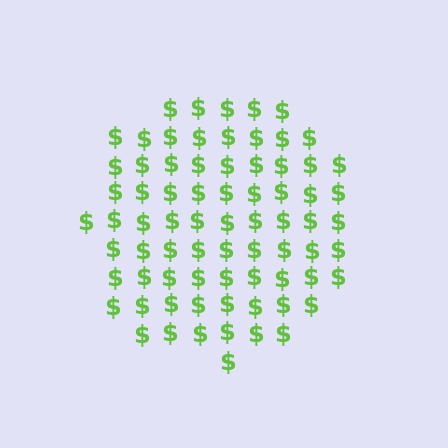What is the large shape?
The large shape is a circle.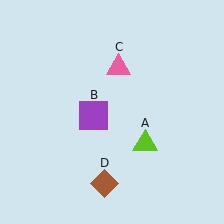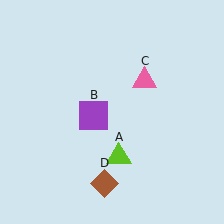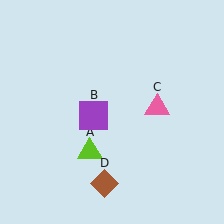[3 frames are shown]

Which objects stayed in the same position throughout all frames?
Purple square (object B) and brown diamond (object D) remained stationary.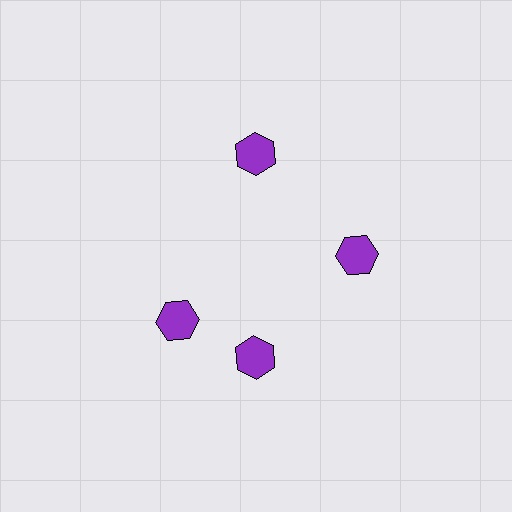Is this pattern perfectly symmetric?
No. The 4 purple hexagons are arranged in a ring, but one element near the 9 o'clock position is rotated out of alignment along the ring, breaking the 4-fold rotational symmetry.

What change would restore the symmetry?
The symmetry would be restored by rotating it back into even spacing with its neighbors so that all 4 hexagons sit at equal angles and equal distance from the center.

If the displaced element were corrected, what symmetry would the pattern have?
It would have 4-fold rotational symmetry — the pattern would map onto itself every 90 degrees.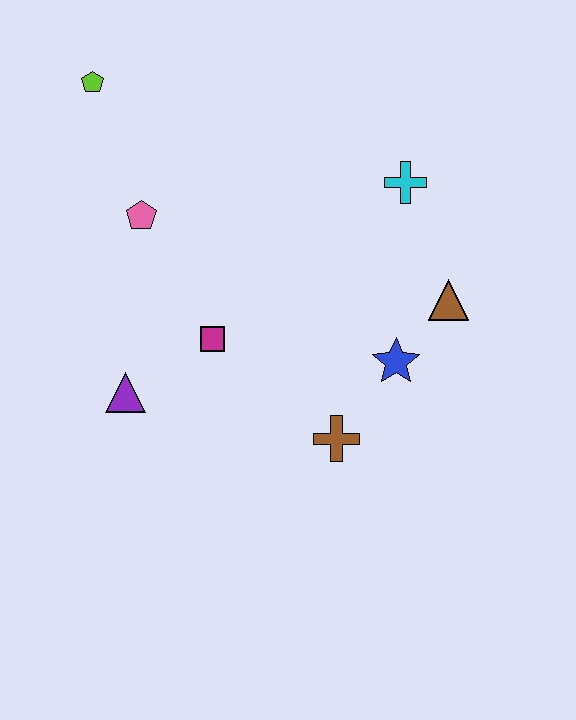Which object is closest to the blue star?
The brown triangle is closest to the blue star.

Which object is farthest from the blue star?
The lime pentagon is farthest from the blue star.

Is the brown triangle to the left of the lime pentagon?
No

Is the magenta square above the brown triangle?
No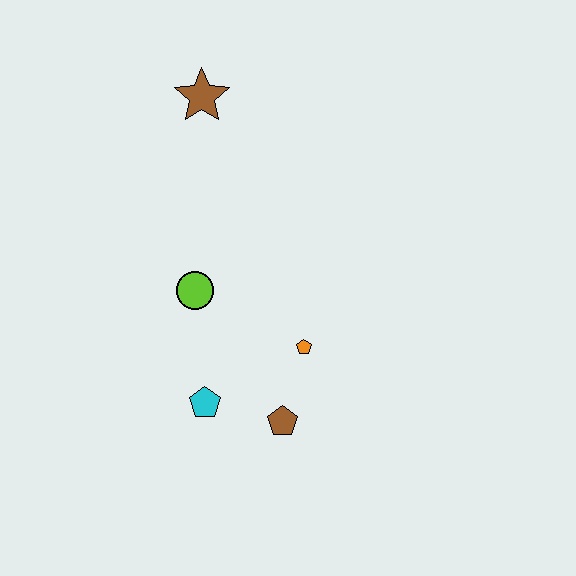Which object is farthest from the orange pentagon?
The brown star is farthest from the orange pentagon.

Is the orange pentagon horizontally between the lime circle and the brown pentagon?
No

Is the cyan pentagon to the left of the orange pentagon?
Yes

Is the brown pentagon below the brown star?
Yes